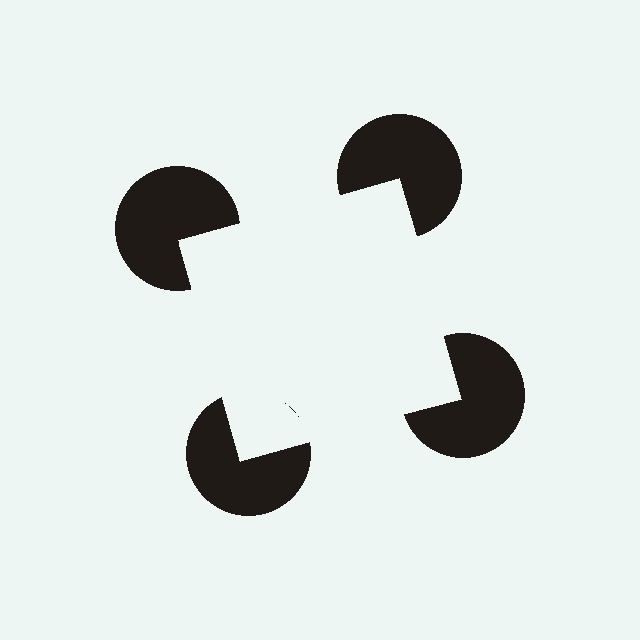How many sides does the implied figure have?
4 sides.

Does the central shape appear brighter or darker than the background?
It typically appears slightly brighter than the background, even though no actual brightness change is drawn.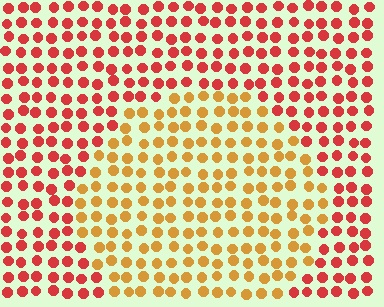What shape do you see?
I see a circle.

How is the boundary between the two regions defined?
The boundary is defined purely by a slight shift in hue (about 39 degrees). Spacing, size, and orientation are identical on both sides.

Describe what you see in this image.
The image is filled with small red elements in a uniform arrangement. A circle-shaped region is visible where the elements are tinted to a slightly different hue, forming a subtle color boundary.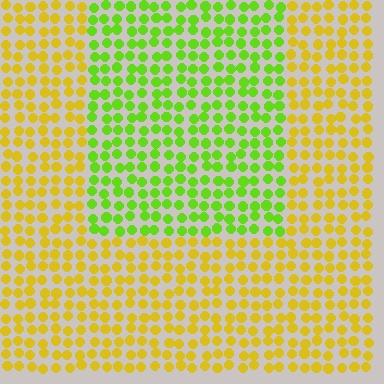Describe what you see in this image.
The image is filled with small yellow elements in a uniform arrangement. A rectangle-shaped region is visible where the elements are tinted to a slightly different hue, forming a subtle color boundary.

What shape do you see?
I see a rectangle.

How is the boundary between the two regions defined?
The boundary is defined purely by a slight shift in hue (about 47 degrees). Spacing, size, and orientation are identical on both sides.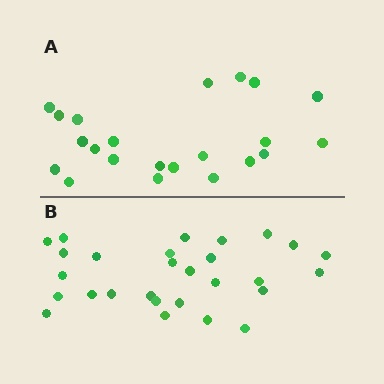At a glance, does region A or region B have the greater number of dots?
Region B (the bottom region) has more dots.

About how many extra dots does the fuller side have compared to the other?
Region B has about 6 more dots than region A.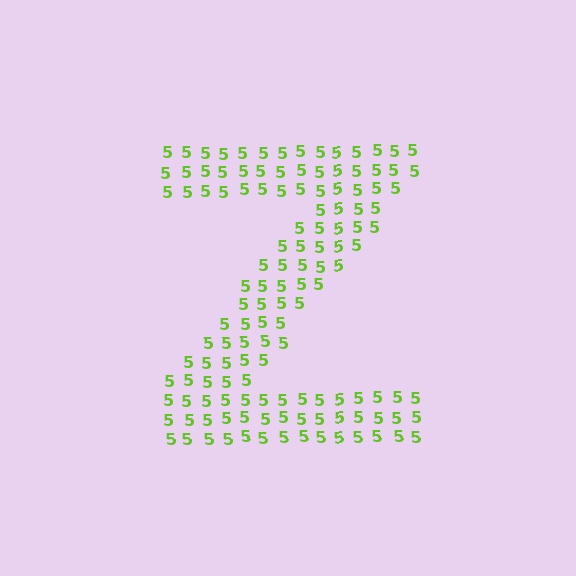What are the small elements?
The small elements are digit 5's.